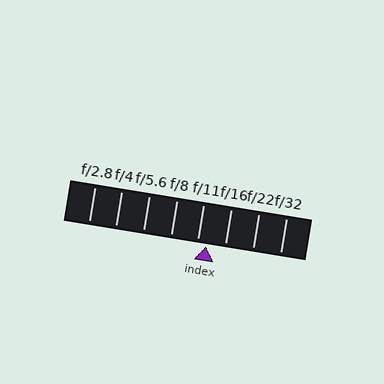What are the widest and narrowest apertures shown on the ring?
The widest aperture shown is f/2.8 and the narrowest is f/32.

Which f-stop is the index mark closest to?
The index mark is closest to f/11.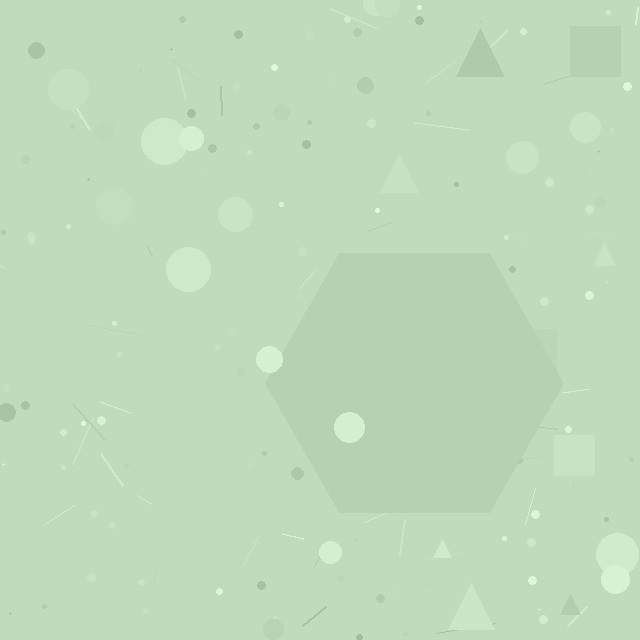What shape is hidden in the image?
A hexagon is hidden in the image.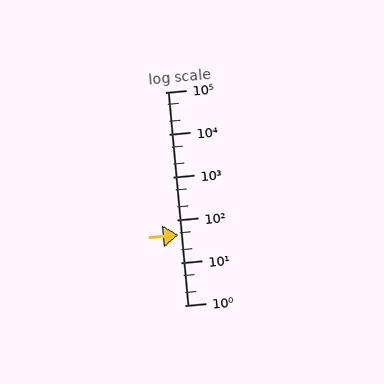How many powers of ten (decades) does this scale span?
The scale spans 5 decades, from 1 to 100000.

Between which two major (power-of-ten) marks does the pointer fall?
The pointer is between 10 and 100.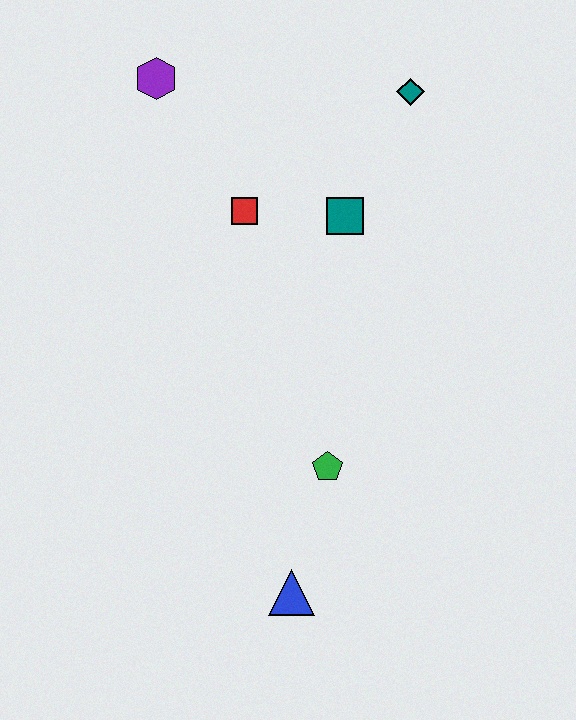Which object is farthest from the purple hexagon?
The blue triangle is farthest from the purple hexagon.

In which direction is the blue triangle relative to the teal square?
The blue triangle is below the teal square.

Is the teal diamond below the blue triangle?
No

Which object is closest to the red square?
The teal square is closest to the red square.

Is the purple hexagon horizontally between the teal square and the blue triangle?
No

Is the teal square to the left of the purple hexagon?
No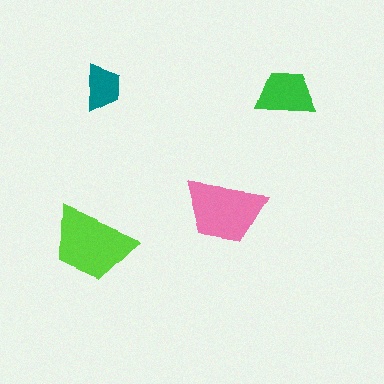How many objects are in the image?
There are 4 objects in the image.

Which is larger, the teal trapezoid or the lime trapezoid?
The lime one.